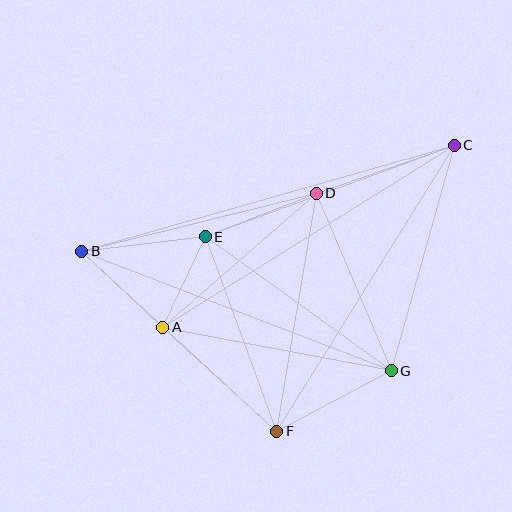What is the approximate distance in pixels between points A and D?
The distance between A and D is approximately 204 pixels.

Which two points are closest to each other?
Points A and E are closest to each other.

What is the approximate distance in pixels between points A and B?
The distance between A and B is approximately 111 pixels.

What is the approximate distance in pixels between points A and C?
The distance between A and C is approximately 344 pixels.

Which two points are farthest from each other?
Points B and C are farthest from each other.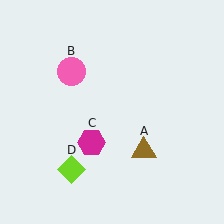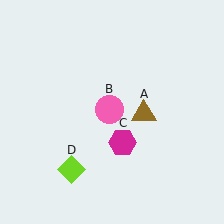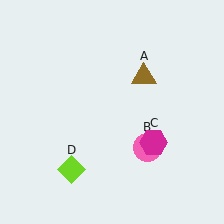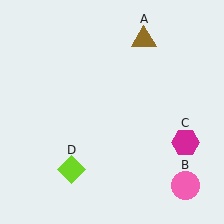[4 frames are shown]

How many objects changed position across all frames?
3 objects changed position: brown triangle (object A), pink circle (object B), magenta hexagon (object C).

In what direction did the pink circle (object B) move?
The pink circle (object B) moved down and to the right.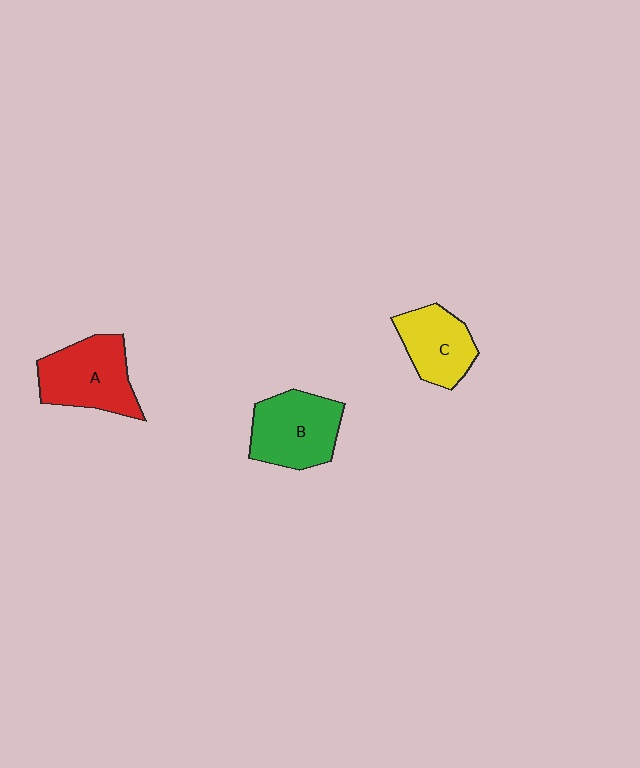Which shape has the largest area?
Shape A (red).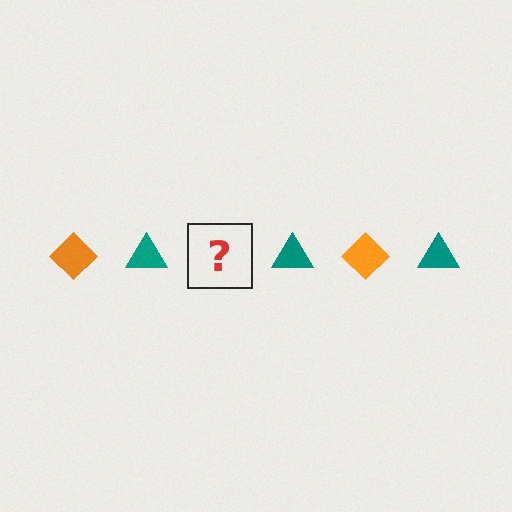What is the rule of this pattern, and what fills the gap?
The rule is that the pattern alternates between orange diamond and teal triangle. The gap should be filled with an orange diamond.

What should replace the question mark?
The question mark should be replaced with an orange diamond.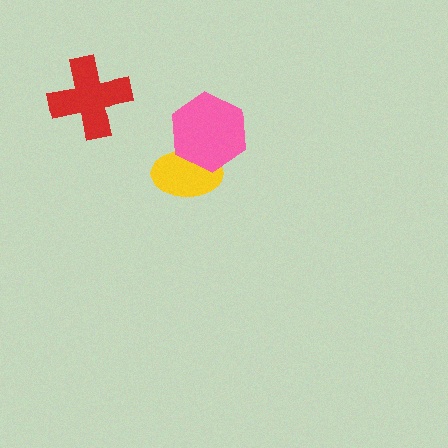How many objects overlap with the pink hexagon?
1 object overlaps with the pink hexagon.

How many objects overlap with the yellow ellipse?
1 object overlaps with the yellow ellipse.